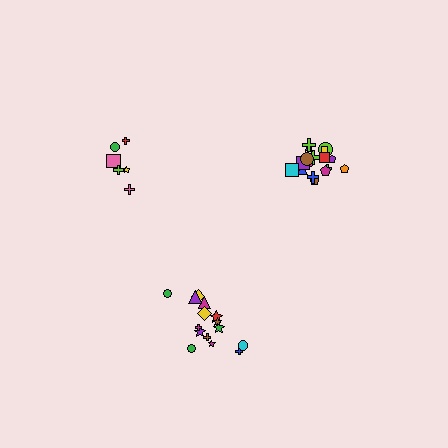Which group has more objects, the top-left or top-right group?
The top-right group.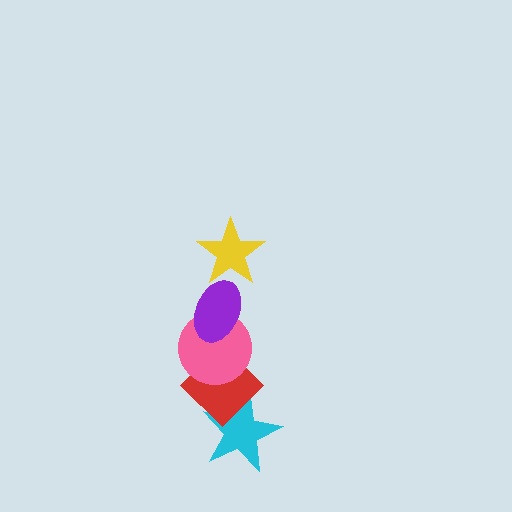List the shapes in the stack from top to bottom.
From top to bottom: the yellow star, the purple ellipse, the pink circle, the red diamond, the cyan star.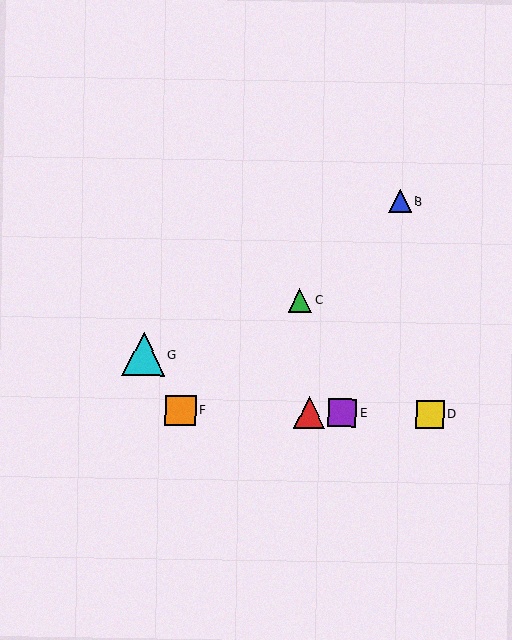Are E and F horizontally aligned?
Yes, both are at y≈413.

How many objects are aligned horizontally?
4 objects (A, D, E, F) are aligned horizontally.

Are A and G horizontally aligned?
No, A is at y≈412 and G is at y≈354.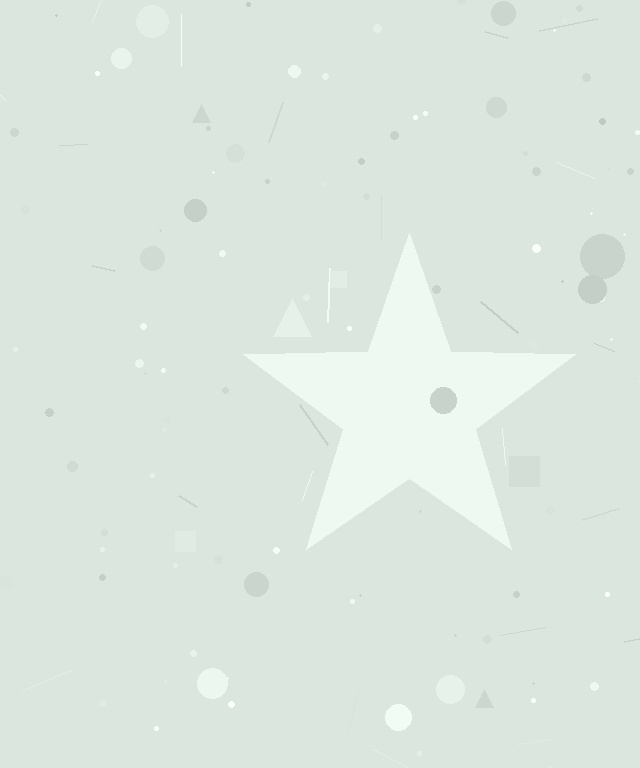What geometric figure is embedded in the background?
A star is embedded in the background.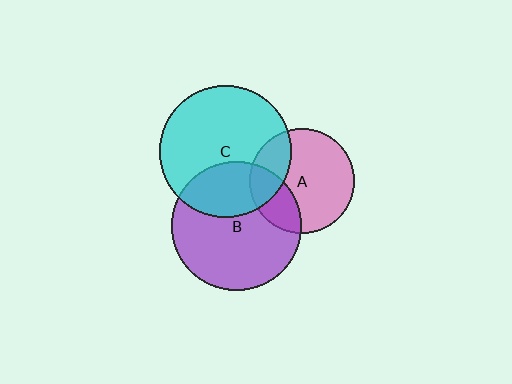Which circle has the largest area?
Circle C (cyan).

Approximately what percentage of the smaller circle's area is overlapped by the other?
Approximately 25%.